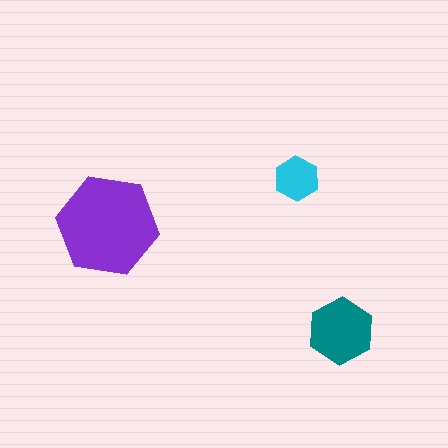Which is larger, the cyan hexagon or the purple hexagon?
The purple one.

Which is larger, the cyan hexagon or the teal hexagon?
The teal one.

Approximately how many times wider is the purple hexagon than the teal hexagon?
About 1.5 times wider.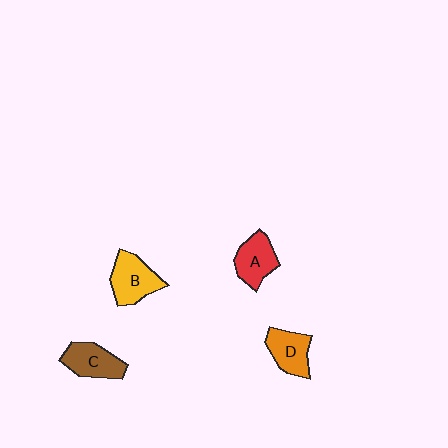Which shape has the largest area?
Shape B (yellow).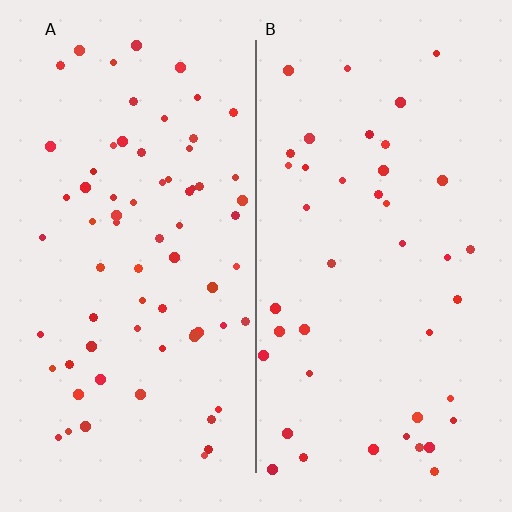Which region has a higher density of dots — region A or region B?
A (the left).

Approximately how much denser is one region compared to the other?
Approximately 1.7× — region A over region B.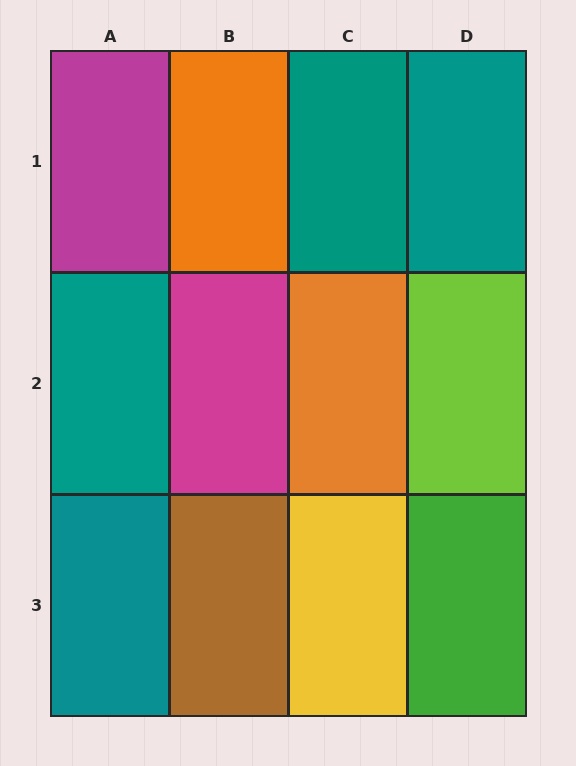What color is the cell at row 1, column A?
Magenta.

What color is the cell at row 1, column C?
Teal.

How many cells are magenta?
2 cells are magenta.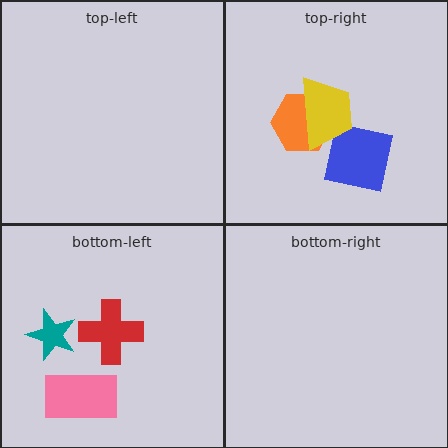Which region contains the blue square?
The top-right region.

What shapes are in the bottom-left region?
The teal star, the red cross, the pink rectangle.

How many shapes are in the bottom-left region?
3.